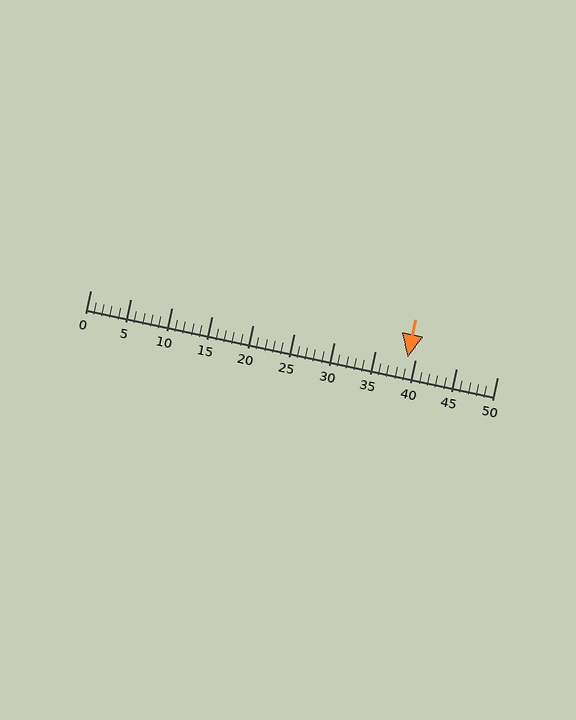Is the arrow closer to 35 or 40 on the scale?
The arrow is closer to 40.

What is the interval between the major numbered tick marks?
The major tick marks are spaced 5 units apart.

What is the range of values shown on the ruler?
The ruler shows values from 0 to 50.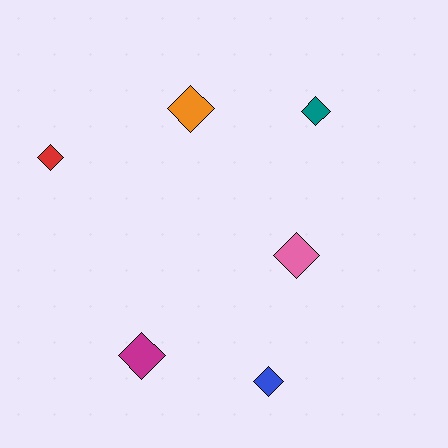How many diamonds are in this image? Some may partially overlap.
There are 6 diamonds.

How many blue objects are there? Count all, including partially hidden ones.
There is 1 blue object.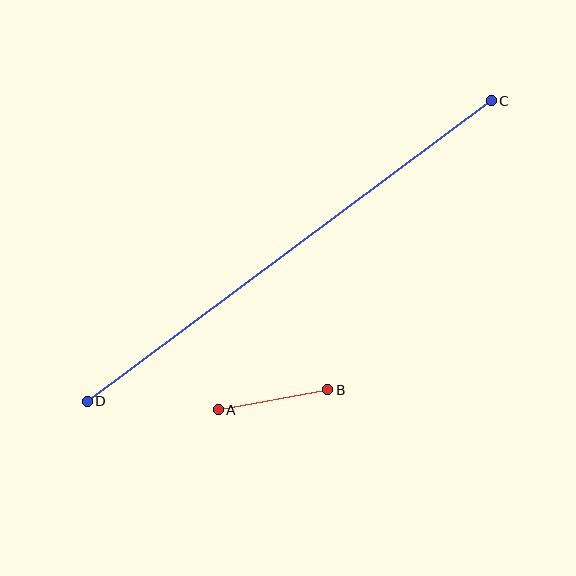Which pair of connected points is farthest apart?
Points C and D are farthest apart.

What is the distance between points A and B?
The distance is approximately 111 pixels.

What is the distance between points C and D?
The distance is approximately 504 pixels.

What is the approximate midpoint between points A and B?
The midpoint is at approximately (273, 400) pixels.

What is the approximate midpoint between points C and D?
The midpoint is at approximately (289, 251) pixels.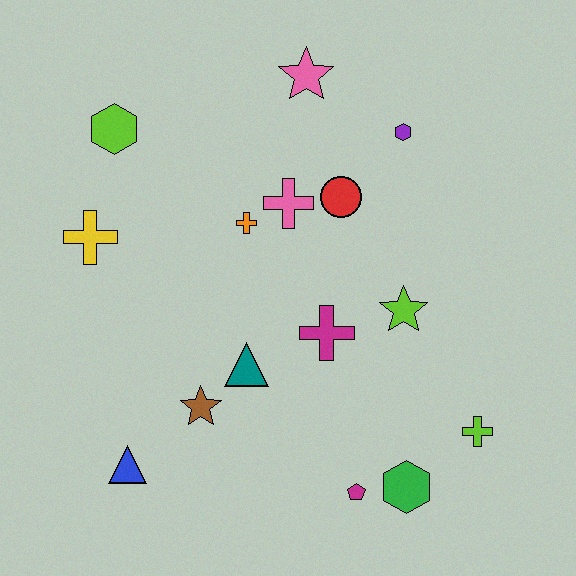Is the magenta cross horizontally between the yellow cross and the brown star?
No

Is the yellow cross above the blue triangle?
Yes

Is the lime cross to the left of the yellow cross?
No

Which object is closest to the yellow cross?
The lime hexagon is closest to the yellow cross.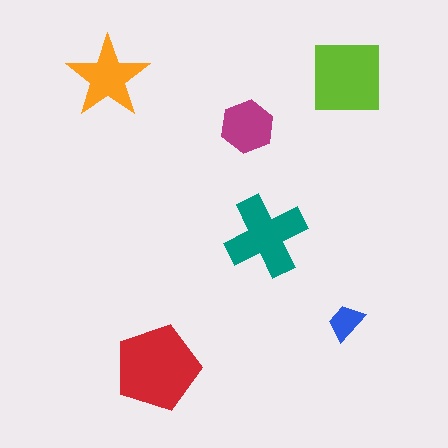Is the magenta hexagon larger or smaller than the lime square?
Smaller.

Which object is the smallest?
The blue trapezoid.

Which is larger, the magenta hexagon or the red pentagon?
The red pentagon.